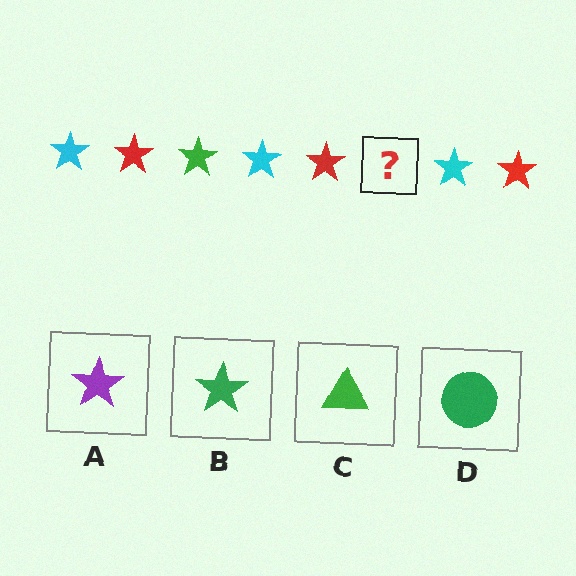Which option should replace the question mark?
Option B.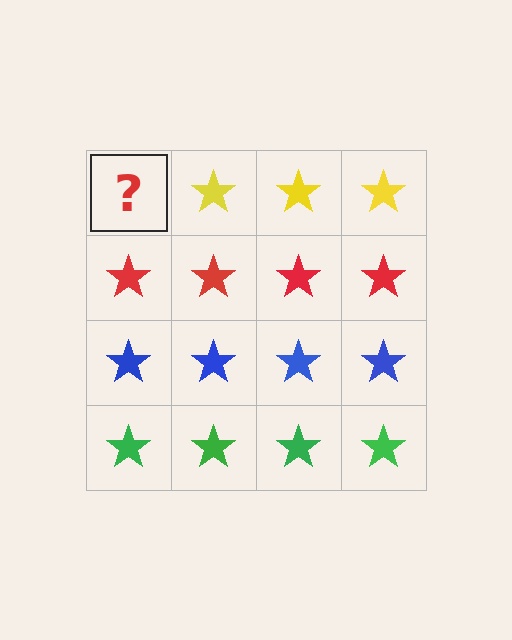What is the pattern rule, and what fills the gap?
The rule is that each row has a consistent color. The gap should be filled with a yellow star.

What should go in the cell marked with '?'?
The missing cell should contain a yellow star.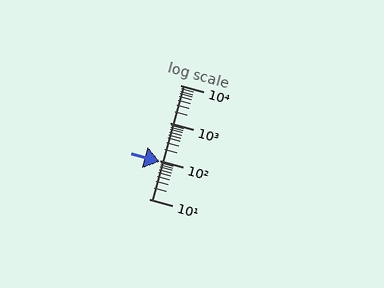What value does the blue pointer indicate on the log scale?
The pointer indicates approximately 98.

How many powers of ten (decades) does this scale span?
The scale spans 3 decades, from 10 to 10000.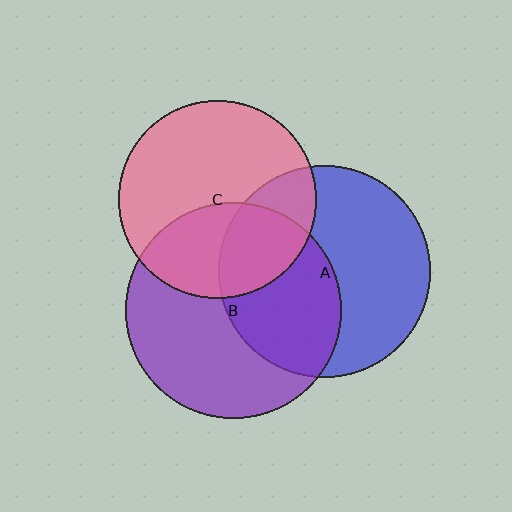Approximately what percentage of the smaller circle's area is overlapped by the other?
Approximately 45%.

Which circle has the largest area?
Circle B (purple).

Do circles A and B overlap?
Yes.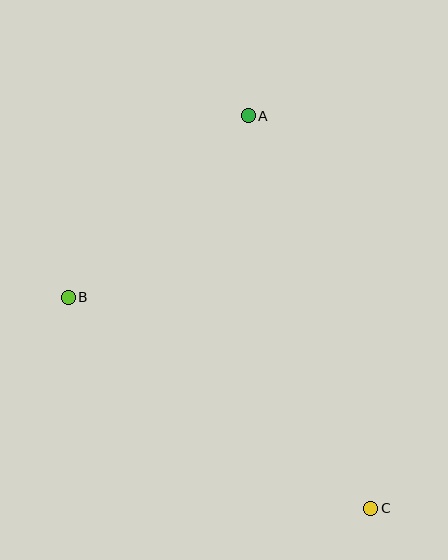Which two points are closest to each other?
Points A and B are closest to each other.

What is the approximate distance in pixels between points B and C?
The distance between B and C is approximately 369 pixels.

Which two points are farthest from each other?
Points A and C are farthest from each other.